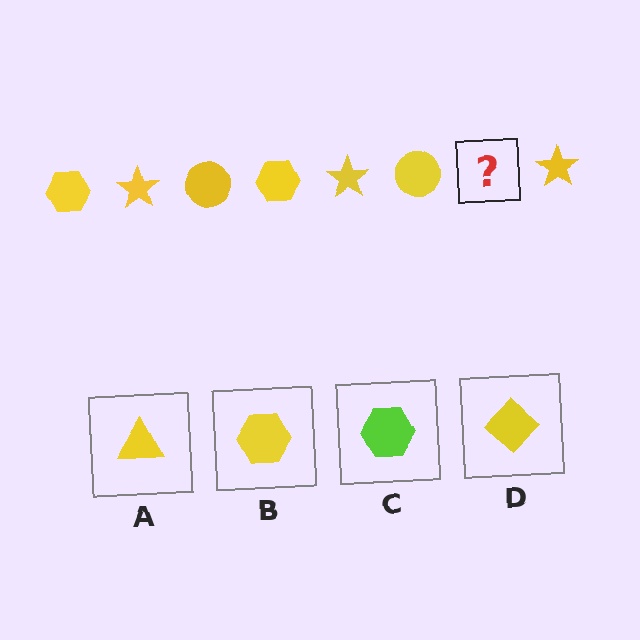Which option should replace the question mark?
Option B.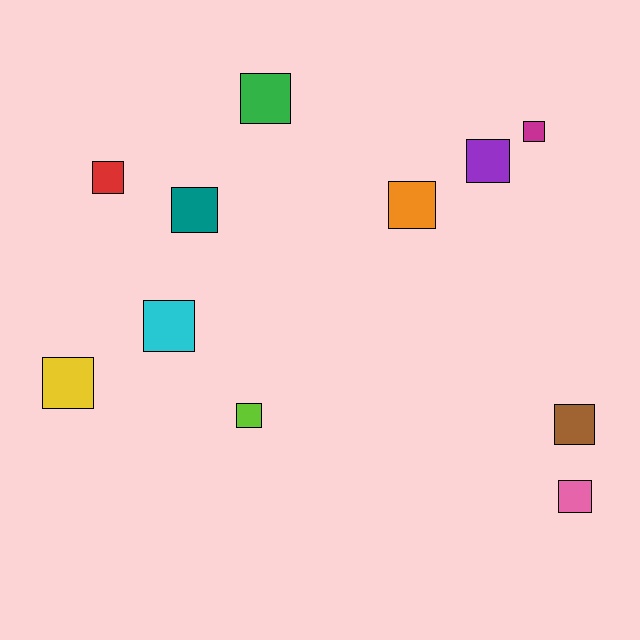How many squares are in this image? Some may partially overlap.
There are 11 squares.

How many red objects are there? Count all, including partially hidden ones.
There is 1 red object.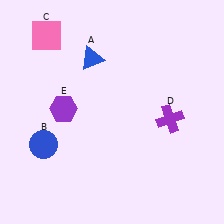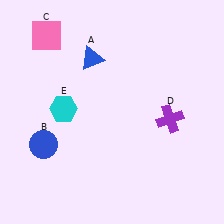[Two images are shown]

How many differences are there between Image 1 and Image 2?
There is 1 difference between the two images.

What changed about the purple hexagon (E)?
In Image 1, E is purple. In Image 2, it changed to cyan.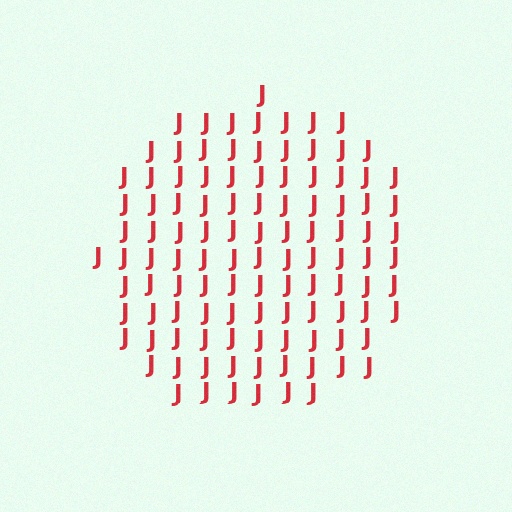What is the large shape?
The large shape is a circle.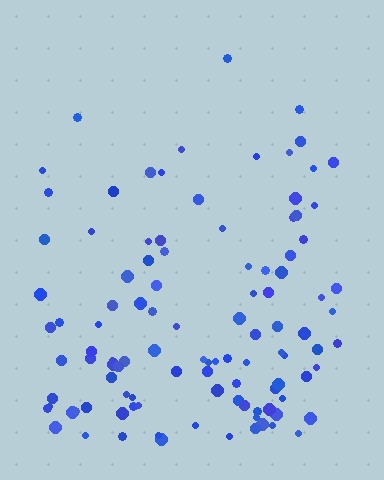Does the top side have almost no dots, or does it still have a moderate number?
Still a moderate number, just noticeably fewer than the bottom.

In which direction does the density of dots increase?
From top to bottom, with the bottom side densest.